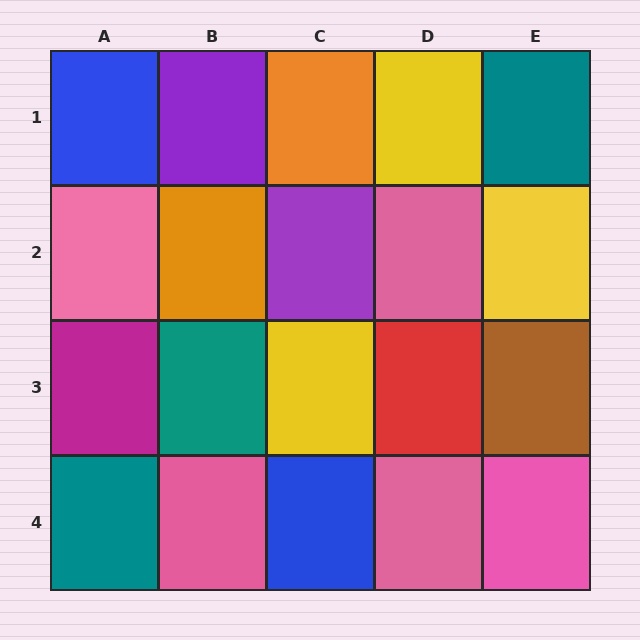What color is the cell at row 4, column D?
Pink.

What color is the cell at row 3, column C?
Yellow.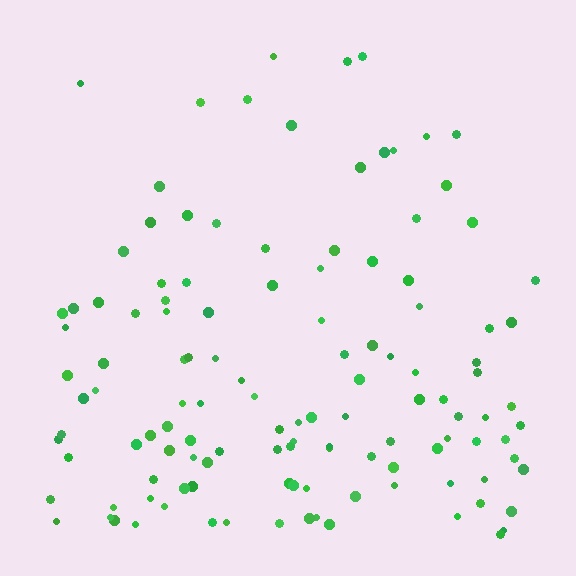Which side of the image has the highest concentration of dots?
The bottom.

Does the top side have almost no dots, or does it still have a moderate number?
Still a moderate number, just noticeably fewer than the bottom.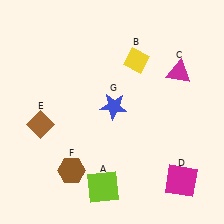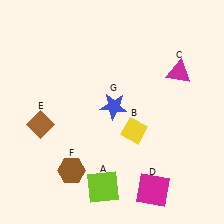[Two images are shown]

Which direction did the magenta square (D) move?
The magenta square (D) moved left.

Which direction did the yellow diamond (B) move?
The yellow diamond (B) moved down.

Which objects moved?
The objects that moved are: the yellow diamond (B), the magenta square (D).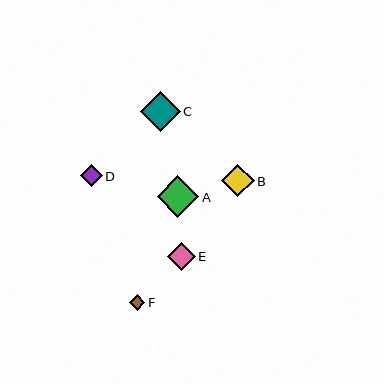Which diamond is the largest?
Diamond A is the largest with a size of approximately 42 pixels.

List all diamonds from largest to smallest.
From largest to smallest: A, C, B, E, D, F.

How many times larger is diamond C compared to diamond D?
Diamond C is approximately 1.8 times the size of diamond D.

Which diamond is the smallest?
Diamond F is the smallest with a size of approximately 16 pixels.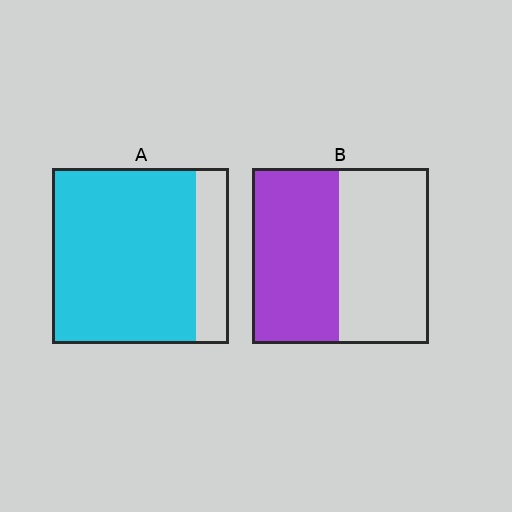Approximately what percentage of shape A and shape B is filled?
A is approximately 80% and B is approximately 50%.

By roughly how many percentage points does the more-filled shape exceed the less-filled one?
By roughly 30 percentage points (A over B).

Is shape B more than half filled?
Roughly half.